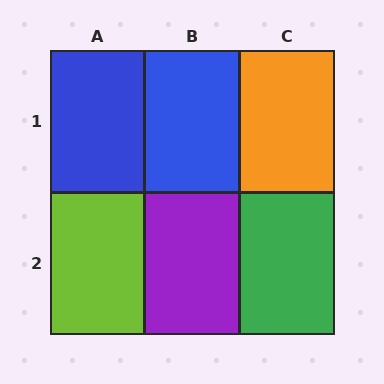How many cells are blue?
2 cells are blue.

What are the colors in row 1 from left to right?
Blue, blue, orange.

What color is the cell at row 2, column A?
Lime.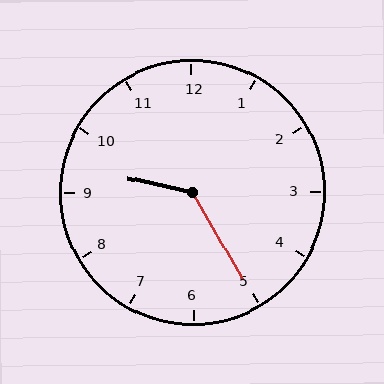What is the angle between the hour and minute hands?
Approximately 132 degrees.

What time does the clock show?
9:25.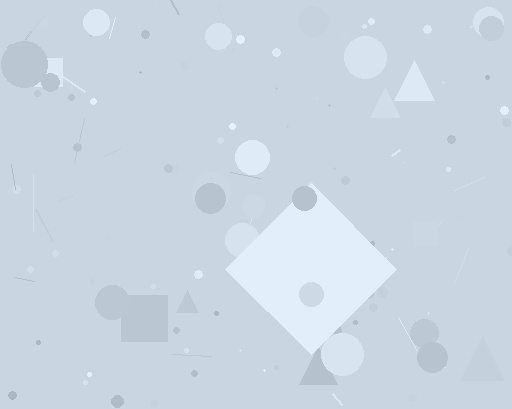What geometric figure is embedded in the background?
A diamond is embedded in the background.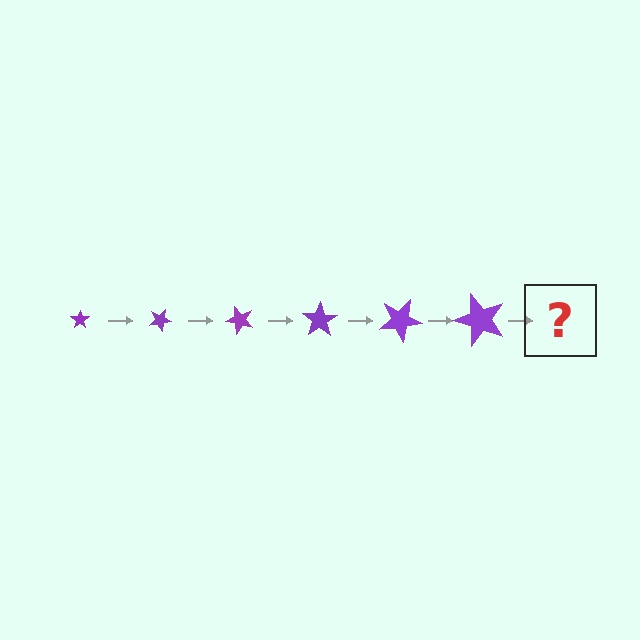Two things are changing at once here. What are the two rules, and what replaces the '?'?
The two rules are that the star grows larger each step and it rotates 25 degrees each step. The '?' should be a star, larger than the previous one and rotated 150 degrees from the start.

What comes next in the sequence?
The next element should be a star, larger than the previous one and rotated 150 degrees from the start.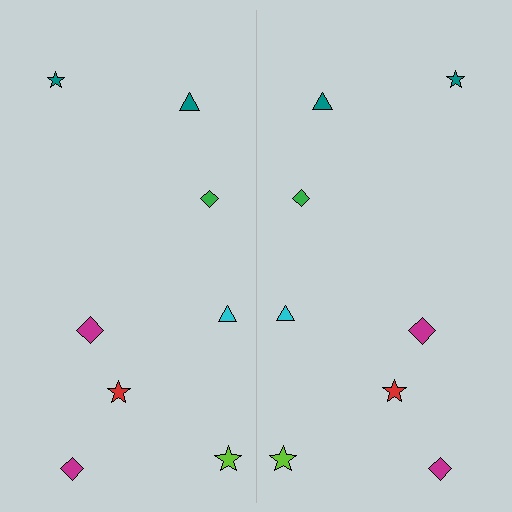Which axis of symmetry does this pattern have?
The pattern has a vertical axis of symmetry running through the center of the image.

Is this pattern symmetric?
Yes, this pattern has bilateral (reflection) symmetry.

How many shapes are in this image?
There are 16 shapes in this image.